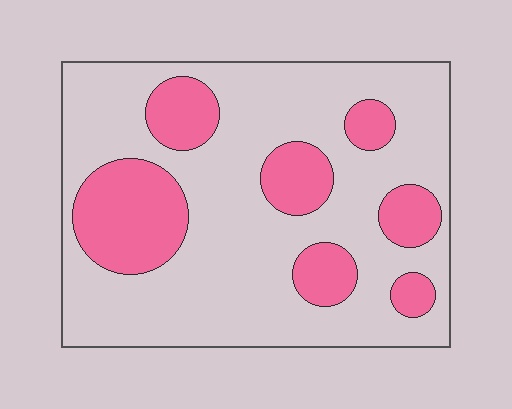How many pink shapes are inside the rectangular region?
7.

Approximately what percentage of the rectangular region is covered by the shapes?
Approximately 25%.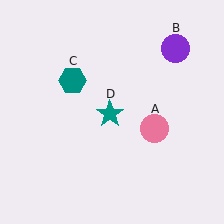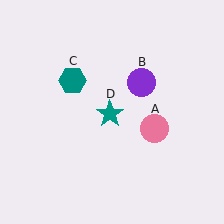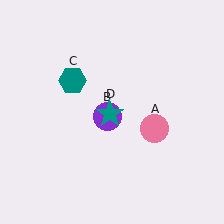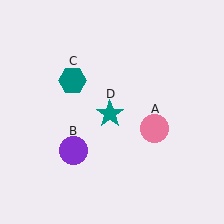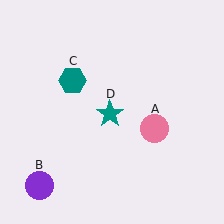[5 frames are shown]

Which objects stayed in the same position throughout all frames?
Pink circle (object A) and teal hexagon (object C) and teal star (object D) remained stationary.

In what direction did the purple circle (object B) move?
The purple circle (object B) moved down and to the left.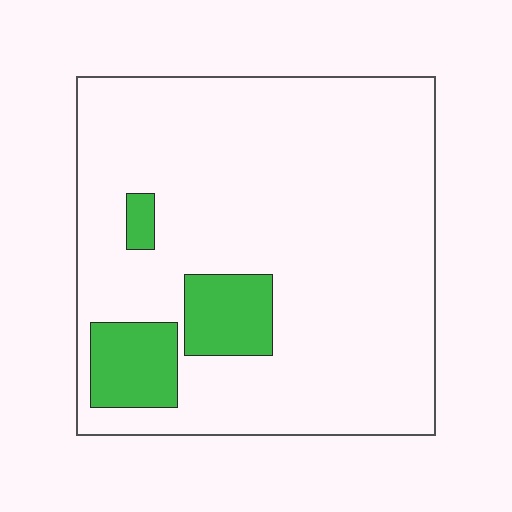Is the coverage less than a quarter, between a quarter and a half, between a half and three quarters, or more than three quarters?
Less than a quarter.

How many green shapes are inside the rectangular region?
3.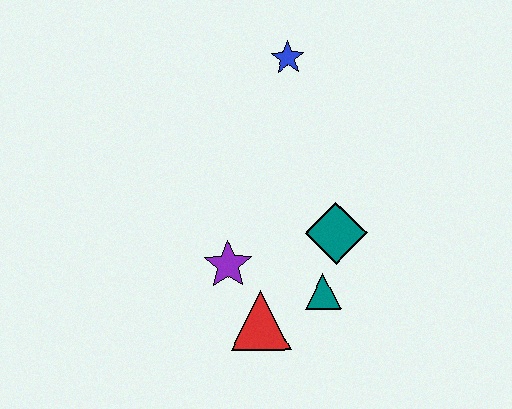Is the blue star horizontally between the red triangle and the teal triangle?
Yes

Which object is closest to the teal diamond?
The teal triangle is closest to the teal diamond.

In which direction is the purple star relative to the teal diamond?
The purple star is to the left of the teal diamond.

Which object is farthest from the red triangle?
The blue star is farthest from the red triangle.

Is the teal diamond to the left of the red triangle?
No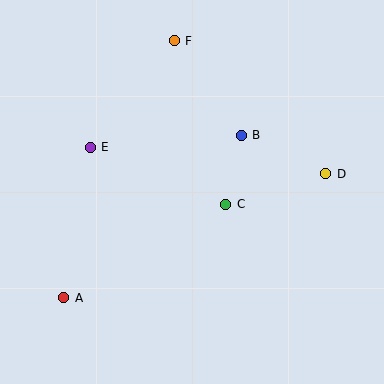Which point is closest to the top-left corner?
Point E is closest to the top-left corner.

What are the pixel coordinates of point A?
Point A is at (64, 298).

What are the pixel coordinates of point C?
Point C is at (226, 204).